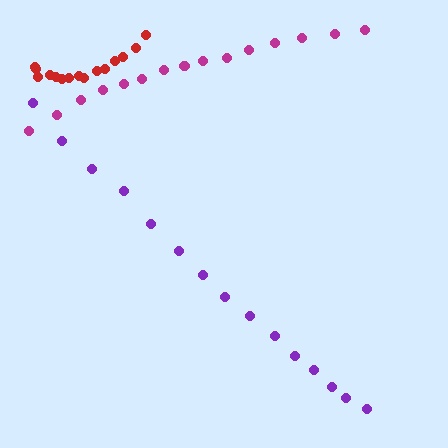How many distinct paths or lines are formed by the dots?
There are 3 distinct paths.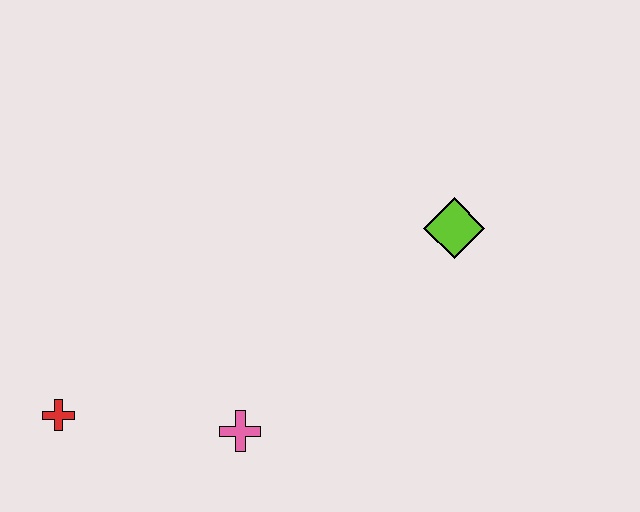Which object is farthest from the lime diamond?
The red cross is farthest from the lime diamond.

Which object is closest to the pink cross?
The red cross is closest to the pink cross.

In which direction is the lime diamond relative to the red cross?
The lime diamond is to the right of the red cross.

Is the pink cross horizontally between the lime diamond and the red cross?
Yes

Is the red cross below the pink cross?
No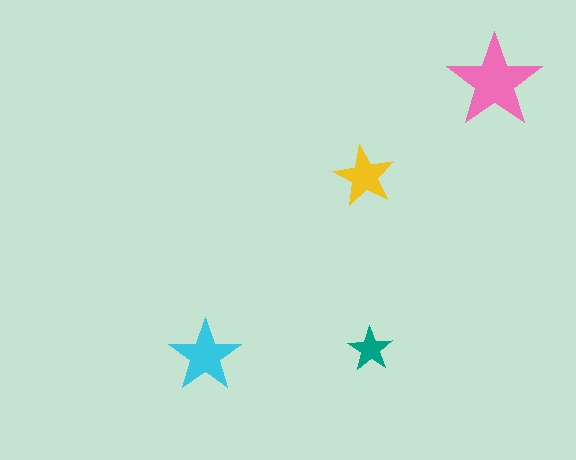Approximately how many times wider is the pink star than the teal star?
About 2 times wider.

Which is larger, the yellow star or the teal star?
The yellow one.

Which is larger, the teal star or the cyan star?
The cyan one.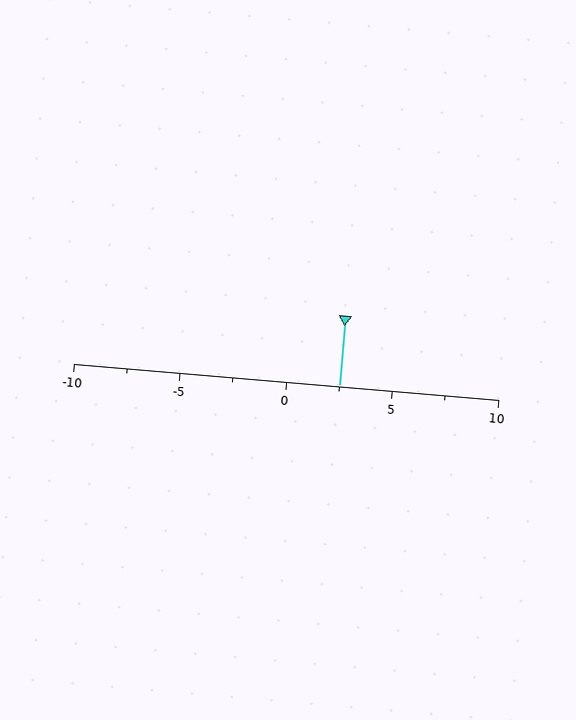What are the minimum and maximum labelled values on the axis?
The axis runs from -10 to 10.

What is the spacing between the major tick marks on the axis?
The major ticks are spaced 5 apart.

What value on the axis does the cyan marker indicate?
The marker indicates approximately 2.5.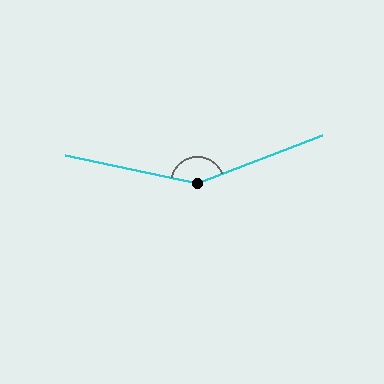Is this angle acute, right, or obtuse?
It is obtuse.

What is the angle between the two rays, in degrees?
Approximately 147 degrees.